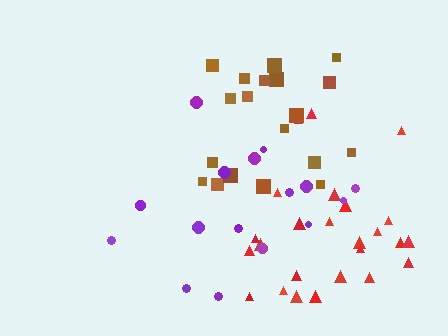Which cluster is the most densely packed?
Brown.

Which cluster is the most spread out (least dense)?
Red.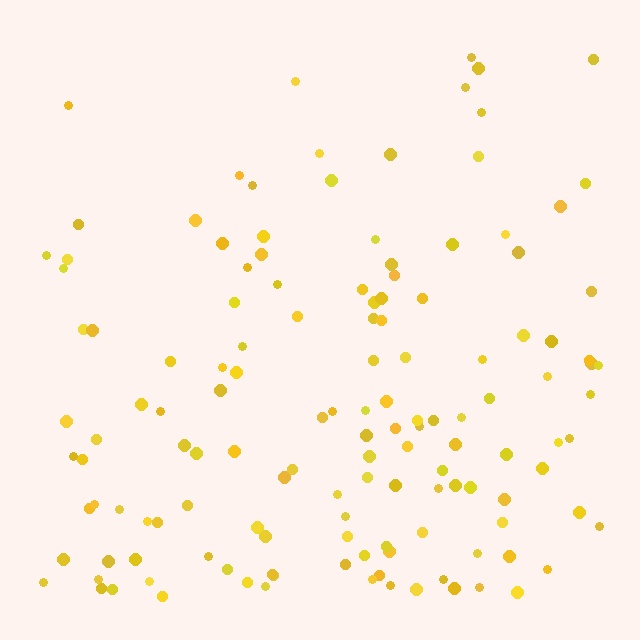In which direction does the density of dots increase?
From top to bottom, with the bottom side densest.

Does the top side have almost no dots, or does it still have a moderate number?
Still a moderate number, just noticeably fewer than the bottom.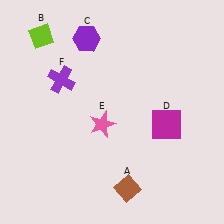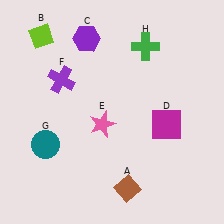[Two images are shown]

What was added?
A teal circle (G), a green cross (H) were added in Image 2.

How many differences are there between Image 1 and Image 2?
There are 2 differences between the two images.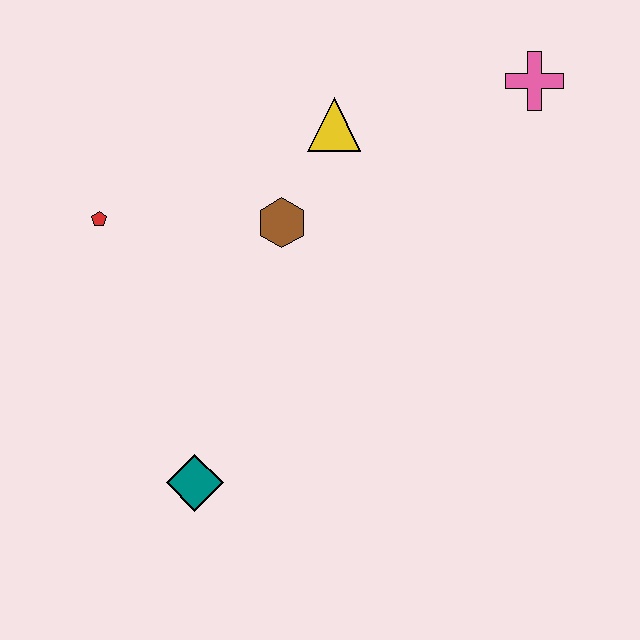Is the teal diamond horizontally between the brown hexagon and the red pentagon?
Yes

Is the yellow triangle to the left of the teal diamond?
No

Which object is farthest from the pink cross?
The teal diamond is farthest from the pink cross.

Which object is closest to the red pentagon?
The brown hexagon is closest to the red pentagon.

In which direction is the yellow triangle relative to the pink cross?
The yellow triangle is to the left of the pink cross.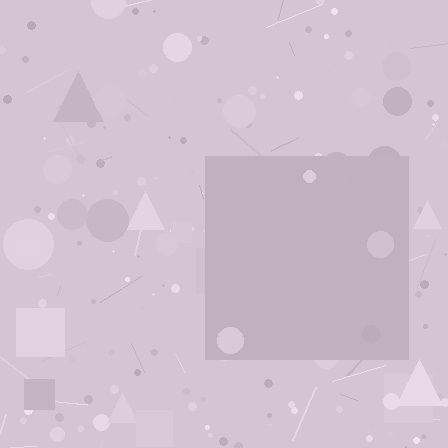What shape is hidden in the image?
A square is hidden in the image.